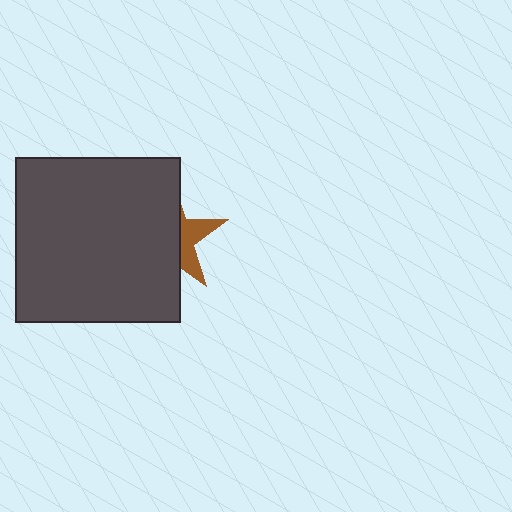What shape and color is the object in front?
The object in front is a dark gray square.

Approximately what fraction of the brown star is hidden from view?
Roughly 68% of the brown star is hidden behind the dark gray square.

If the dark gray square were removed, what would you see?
You would see the complete brown star.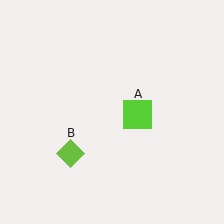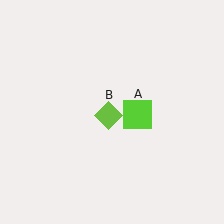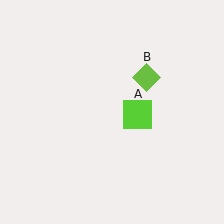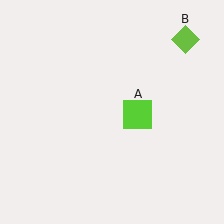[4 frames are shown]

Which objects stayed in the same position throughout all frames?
Lime square (object A) remained stationary.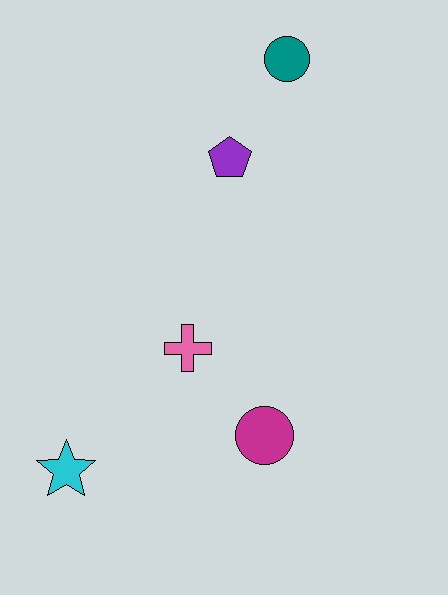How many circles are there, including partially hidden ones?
There are 2 circles.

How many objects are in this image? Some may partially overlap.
There are 5 objects.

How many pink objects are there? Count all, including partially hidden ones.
There is 1 pink object.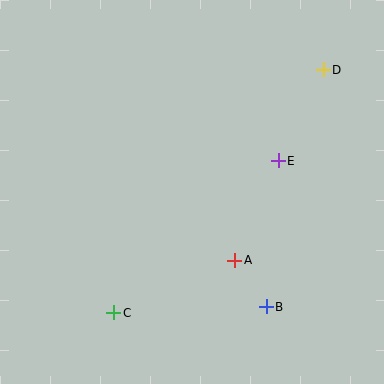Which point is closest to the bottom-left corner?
Point C is closest to the bottom-left corner.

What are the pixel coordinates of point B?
Point B is at (266, 307).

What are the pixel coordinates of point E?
Point E is at (278, 161).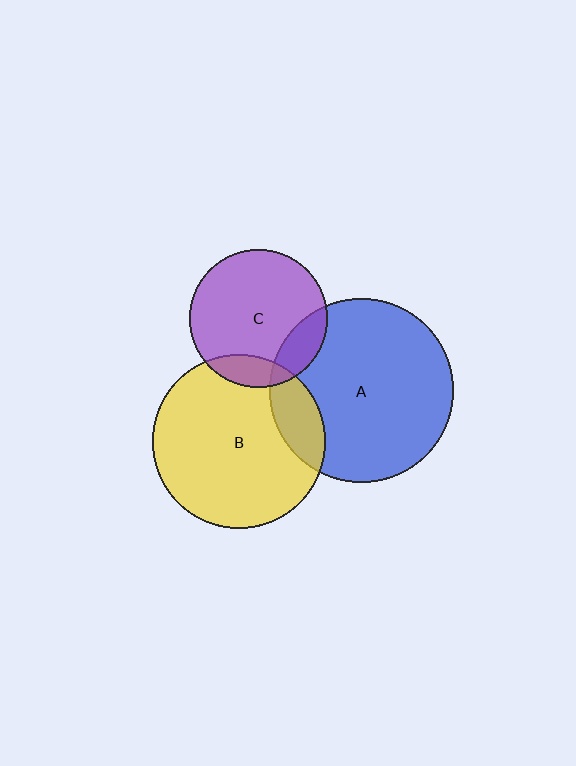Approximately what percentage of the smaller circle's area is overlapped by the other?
Approximately 15%.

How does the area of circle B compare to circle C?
Approximately 1.6 times.